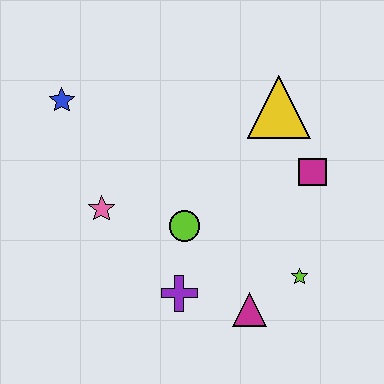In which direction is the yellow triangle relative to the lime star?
The yellow triangle is above the lime star.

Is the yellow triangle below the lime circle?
No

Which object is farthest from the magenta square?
The blue star is farthest from the magenta square.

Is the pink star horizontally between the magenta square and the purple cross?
No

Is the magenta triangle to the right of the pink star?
Yes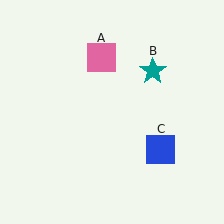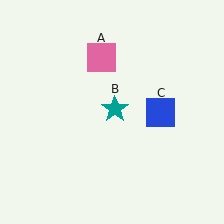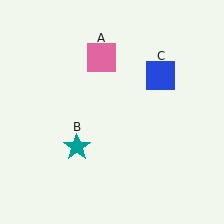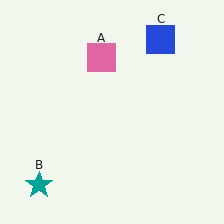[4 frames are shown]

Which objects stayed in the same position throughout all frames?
Pink square (object A) remained stationary.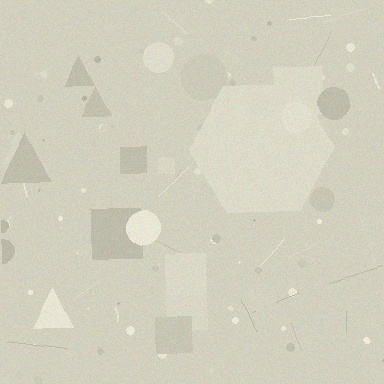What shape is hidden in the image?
A hexagon is hidden in the image.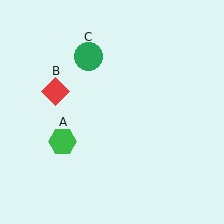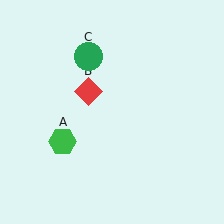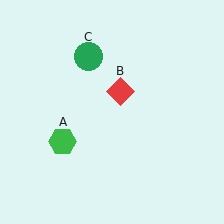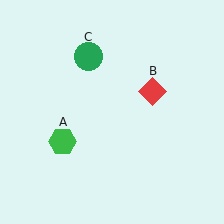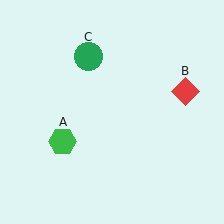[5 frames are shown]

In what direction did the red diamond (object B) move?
The red diamond (object B) moved right.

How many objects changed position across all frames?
1 object changed position: red diamond (object B).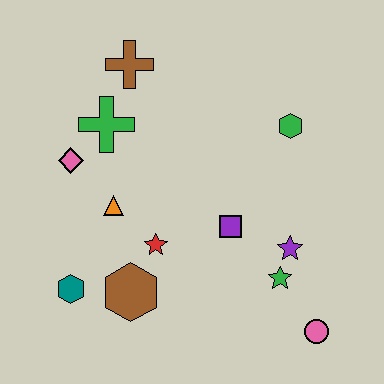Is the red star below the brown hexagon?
No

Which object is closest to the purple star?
The green star is closest to the purple star.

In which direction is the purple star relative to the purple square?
The purple star is to the right of the purple square.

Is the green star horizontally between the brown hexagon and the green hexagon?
Yes